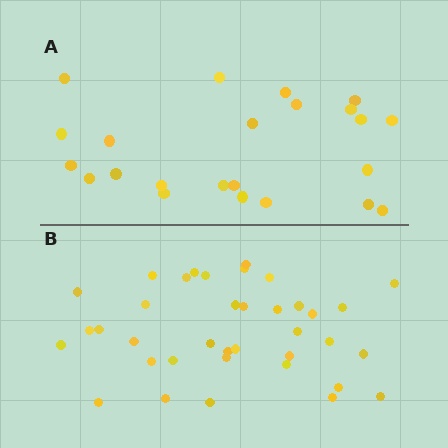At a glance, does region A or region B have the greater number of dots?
Region B (the bottom region) has more dots.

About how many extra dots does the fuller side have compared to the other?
Region B has approximately 15 more dots than region A.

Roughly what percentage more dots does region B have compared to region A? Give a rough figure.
About 60% more.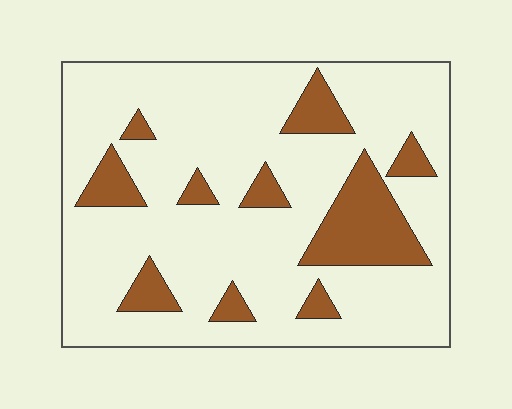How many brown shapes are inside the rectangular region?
10.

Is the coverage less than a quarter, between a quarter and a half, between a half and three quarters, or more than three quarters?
Less than a quarter.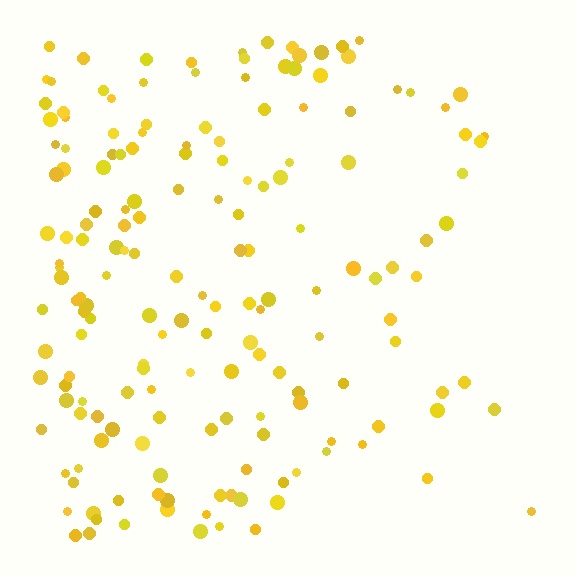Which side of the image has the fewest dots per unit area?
The right.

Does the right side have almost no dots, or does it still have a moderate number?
Still a moderate number, just noticeably fewer than the left.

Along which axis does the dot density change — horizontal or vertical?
Horizontal.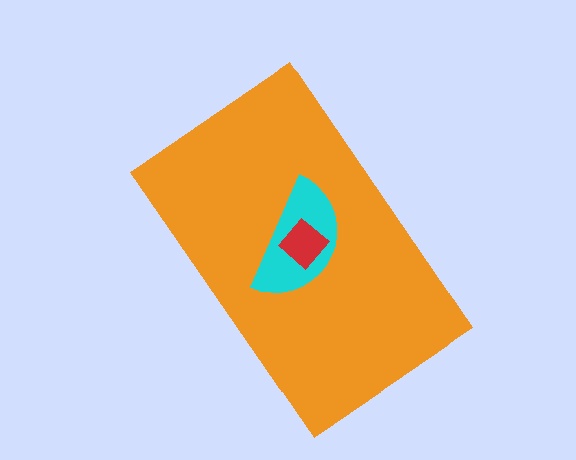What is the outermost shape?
The orange rectangle.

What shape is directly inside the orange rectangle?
The cyan semicircle.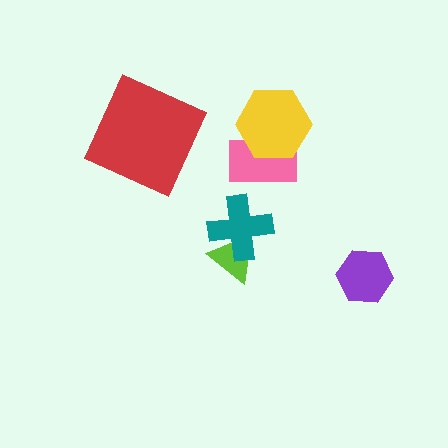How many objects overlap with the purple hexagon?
0 objects overlap with the purple hexagon.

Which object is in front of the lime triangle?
The teal cross is in front of the lime triangle.